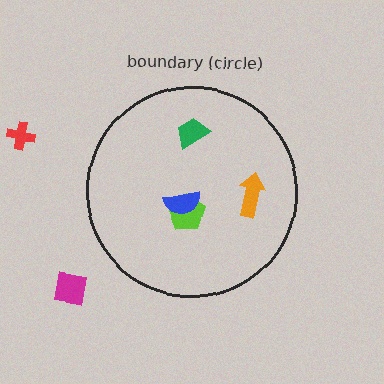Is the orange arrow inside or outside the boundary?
Inside.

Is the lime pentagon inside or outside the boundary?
Inside.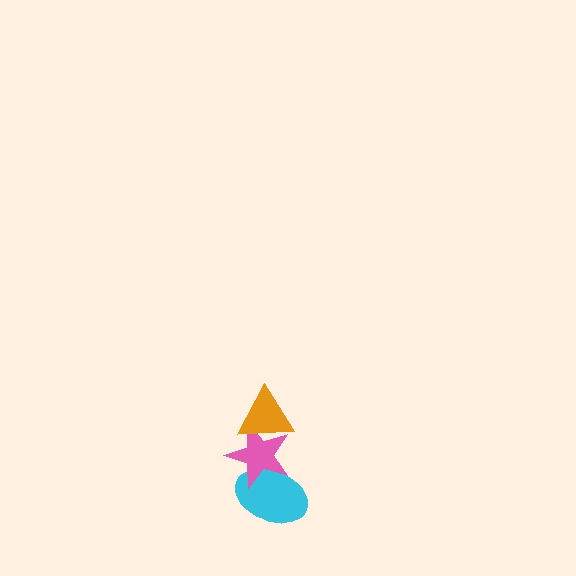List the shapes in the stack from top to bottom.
From top to bottom: the orange triangle, the pink star, the cyan ellipse.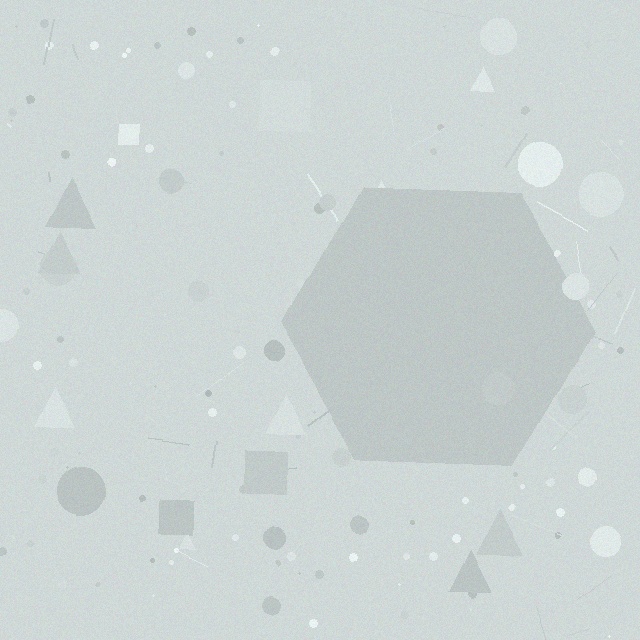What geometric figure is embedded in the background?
A hexagon is embedded in the background.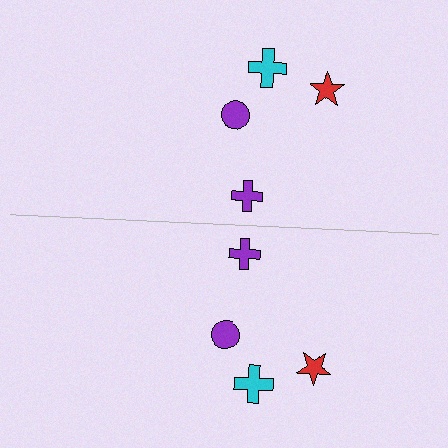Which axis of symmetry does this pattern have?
The pattern has a horizontal axis of symmetry running through the center of the image.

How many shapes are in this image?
There are 8 shapes in this image.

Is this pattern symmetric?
Yes, this pattern has bilateral (reflection) symmetry.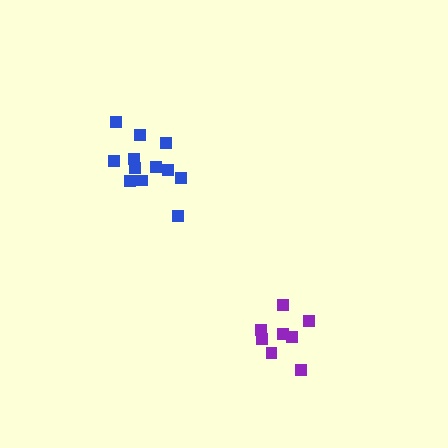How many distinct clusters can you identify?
There are 2 distinct clusters.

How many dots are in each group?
Group 1: 12 dots, Group 2: 8 dots (20 total).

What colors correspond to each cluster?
The clusters are colored: blue, purple.